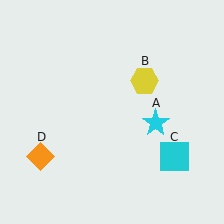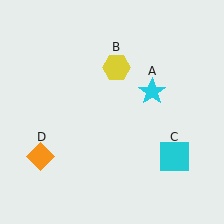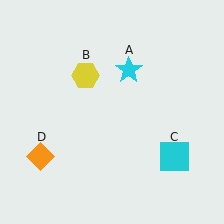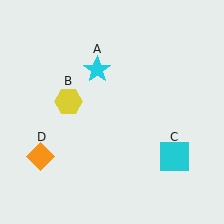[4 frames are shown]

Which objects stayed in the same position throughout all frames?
Cyan square (object C) and orange diamond (object D) remained stationary.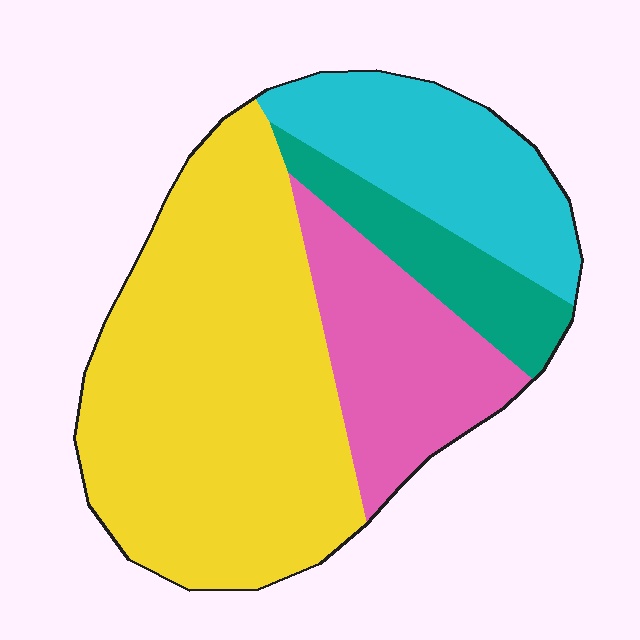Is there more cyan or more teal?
Cyan.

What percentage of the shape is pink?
Pink takes up between a sixth and a third of the shape.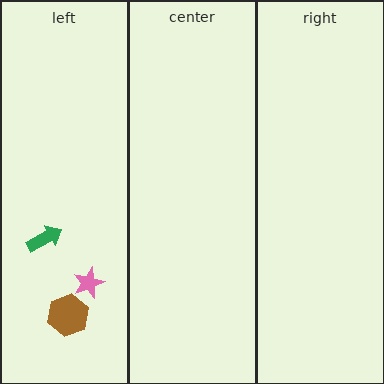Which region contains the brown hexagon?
The left region.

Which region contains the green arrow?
The left region.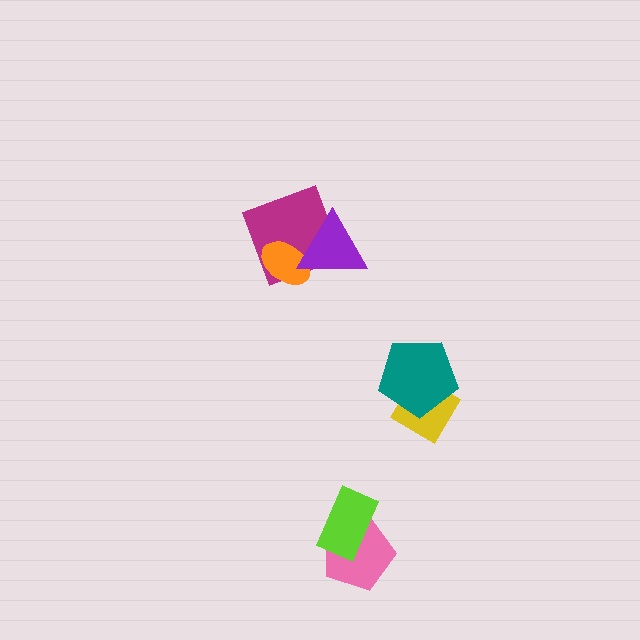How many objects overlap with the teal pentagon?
1 object overlaps with the teal pentagon.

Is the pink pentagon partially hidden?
Yes, it is partially covered by another shape.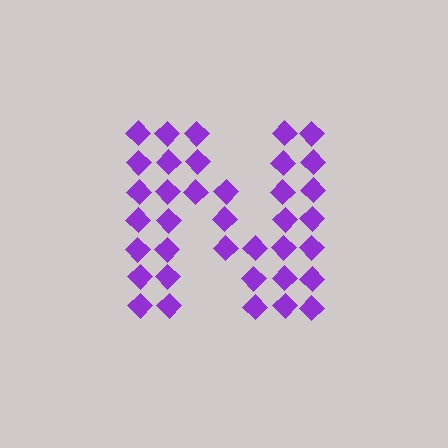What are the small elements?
The small elements are diamonds.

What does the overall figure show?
The overall figure shows the letter N.